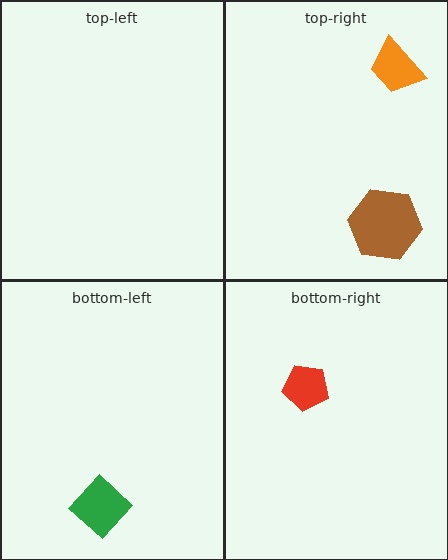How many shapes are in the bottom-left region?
1.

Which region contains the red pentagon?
The bottom-right region.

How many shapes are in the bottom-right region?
1.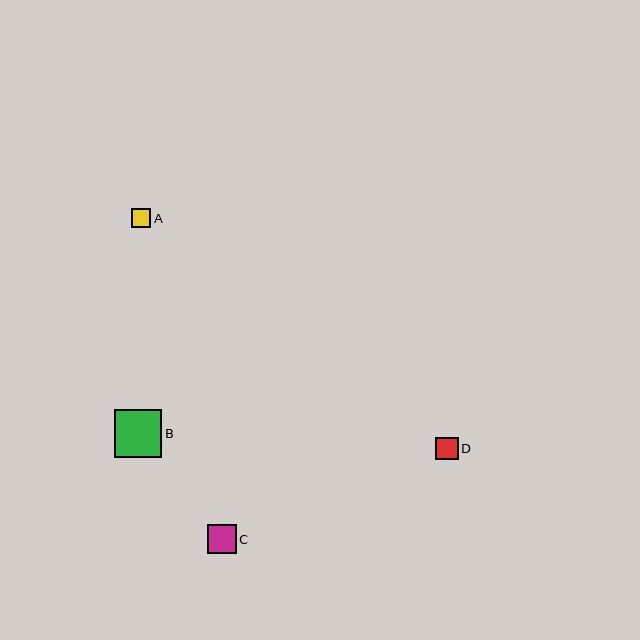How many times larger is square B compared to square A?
Square B is approximately 2.5 times the size of square A.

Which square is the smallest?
Square A is the smallest with a size of approximately 19 pixels.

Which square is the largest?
Square B is the largest with a size of approximately 48 pixels.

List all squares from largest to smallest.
From largest to smallest: B, C, D, A.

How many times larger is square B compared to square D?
Square B is approximately 2.1 times the size of square D.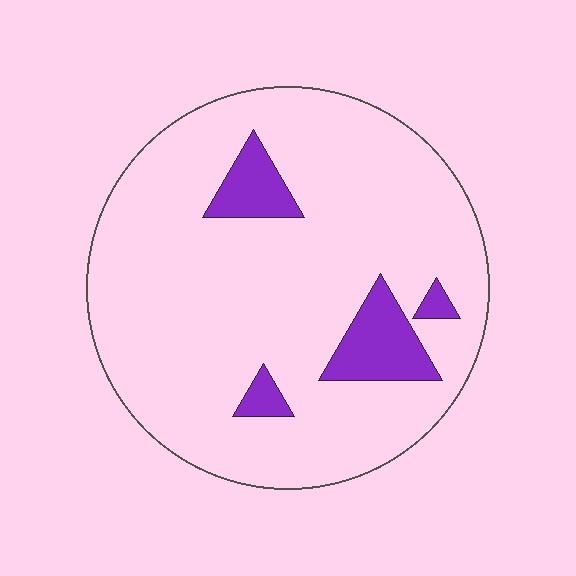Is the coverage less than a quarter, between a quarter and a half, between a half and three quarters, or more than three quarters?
Less than a quarter.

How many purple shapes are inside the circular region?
4.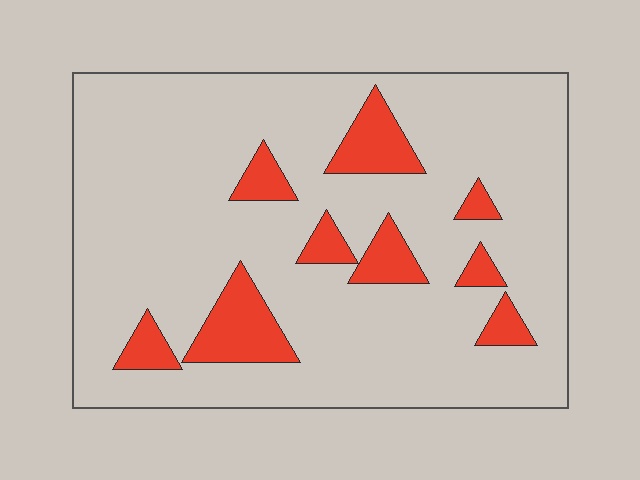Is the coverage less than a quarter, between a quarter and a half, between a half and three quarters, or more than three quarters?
Less than a quarter.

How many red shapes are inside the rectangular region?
9.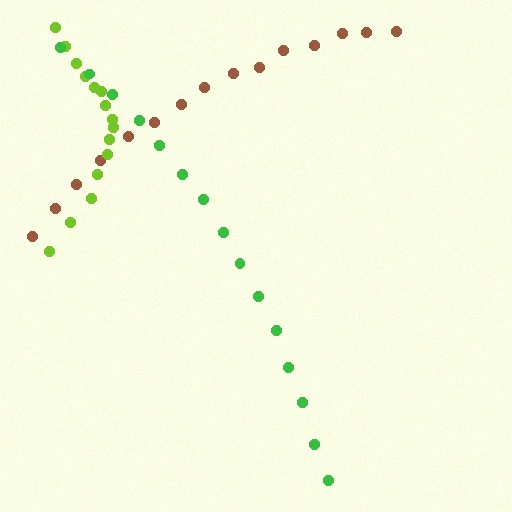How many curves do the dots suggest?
There are 3 distinct paths.